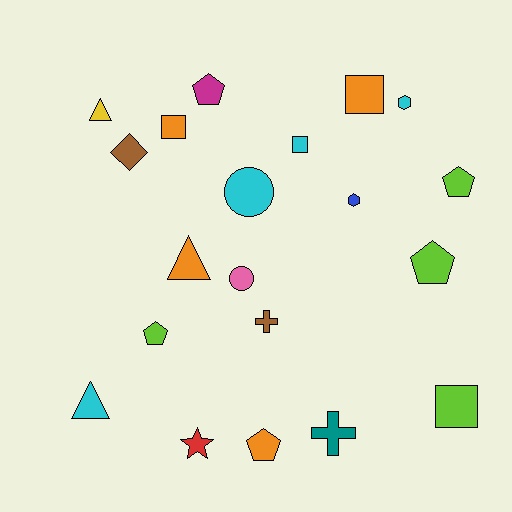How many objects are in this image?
There are 20 objects.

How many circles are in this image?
There are 2 circles.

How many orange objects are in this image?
There are 4 orange objects.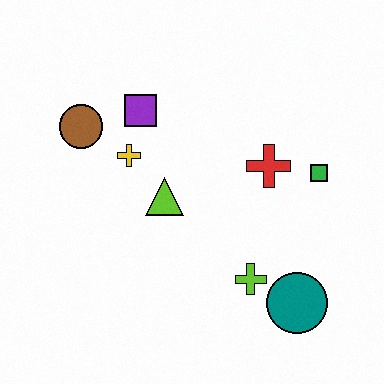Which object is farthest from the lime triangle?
The teal circle is farthest from the lime triangle.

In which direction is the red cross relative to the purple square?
The red cross is to the right of the purple square.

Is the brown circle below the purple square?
Yes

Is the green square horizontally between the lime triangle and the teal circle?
No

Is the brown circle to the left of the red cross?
Yes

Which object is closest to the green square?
The red cross is closest to the green square.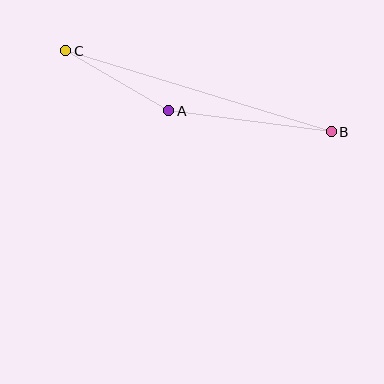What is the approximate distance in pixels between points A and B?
The distance between A and B is approximately 164 pixels.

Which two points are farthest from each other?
Points B and C are farthest from each other.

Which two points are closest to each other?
Points A and C are closest to each other.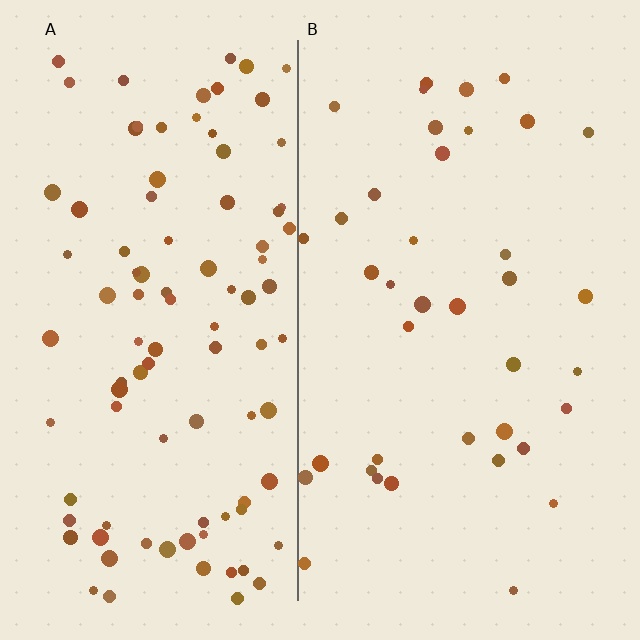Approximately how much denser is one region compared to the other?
Approximately 2.5× — region A over region B.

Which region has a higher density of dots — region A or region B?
A (the left).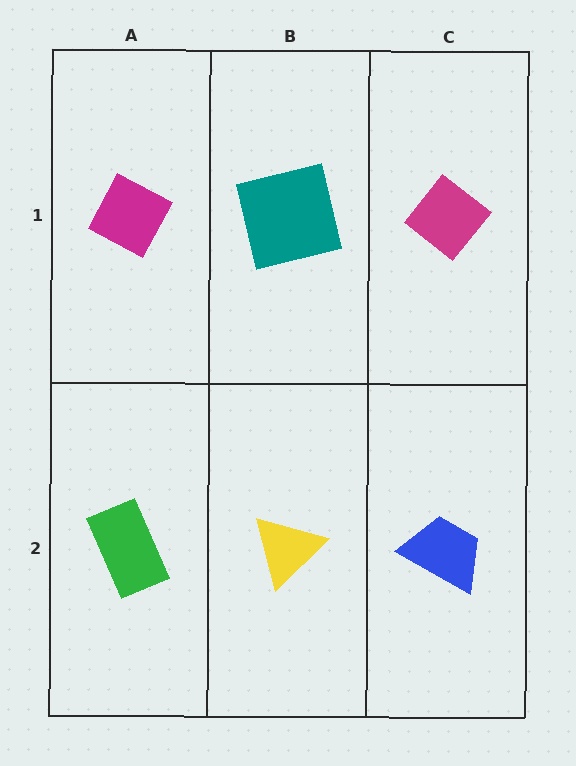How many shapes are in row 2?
3 shapes.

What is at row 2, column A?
A green rectangle.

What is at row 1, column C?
A magenta diamond.